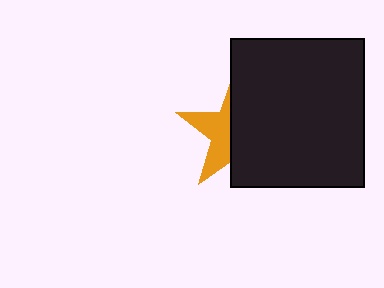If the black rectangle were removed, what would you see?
You would see the complete orange star.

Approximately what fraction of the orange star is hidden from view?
Roughly 61% of the orange star is hidden behind the black rectangle.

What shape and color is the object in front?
The object in front is a black rectangle.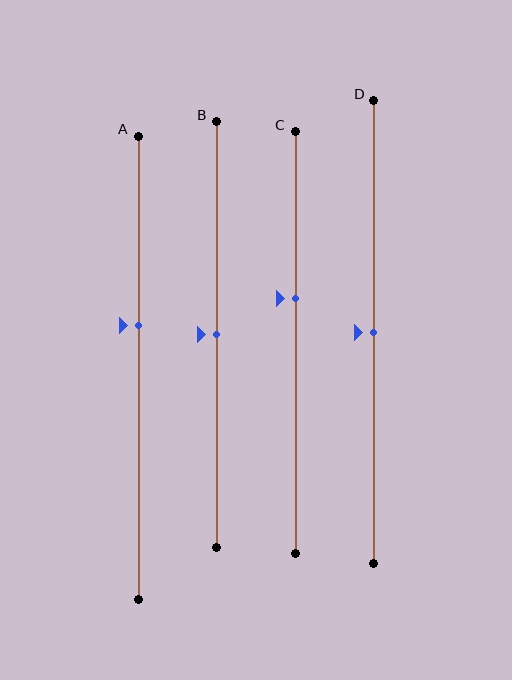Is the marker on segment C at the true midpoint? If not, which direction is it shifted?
No, the marker on segment C is shifted upward by about 10% of the segment length.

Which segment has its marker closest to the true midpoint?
Segment B has its marker closest to the true midpoint.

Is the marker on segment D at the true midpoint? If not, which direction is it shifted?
Yes, the marker on segment D is at the true midpoint.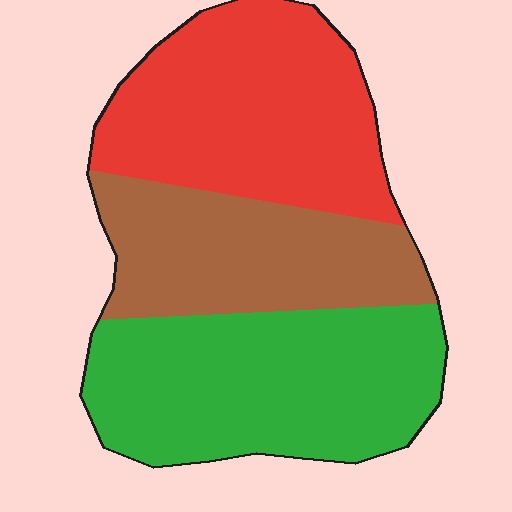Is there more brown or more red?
Red.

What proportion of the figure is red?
Red covers roughly 35% of the figure.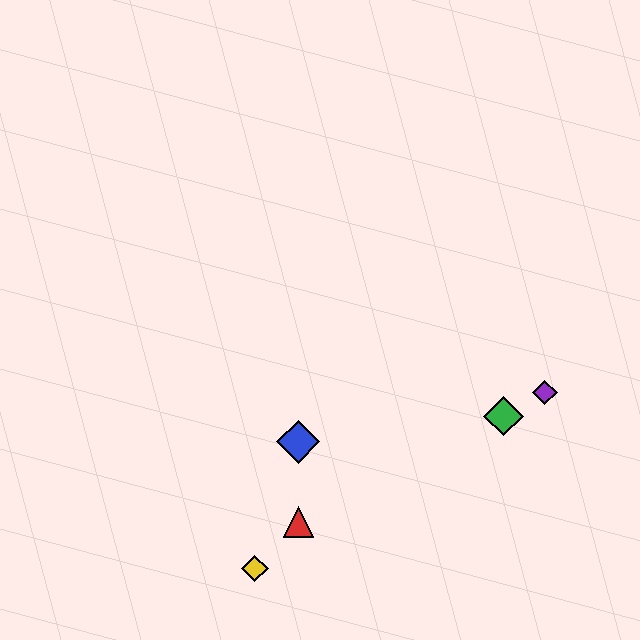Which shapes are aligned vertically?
The red triangle, the blue diamond are aligned vertically.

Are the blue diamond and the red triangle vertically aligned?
Yes, both are at x≈298.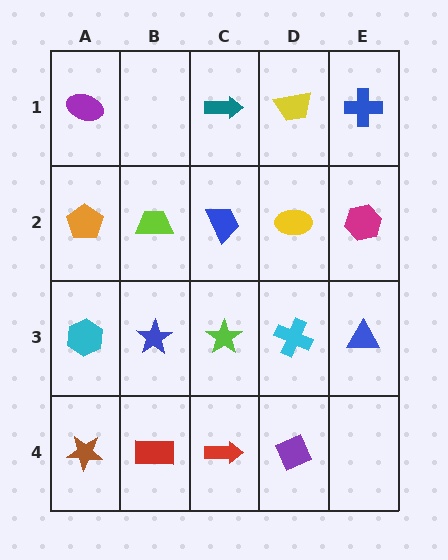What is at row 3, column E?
A blue triangle.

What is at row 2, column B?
A lime trapezoid.